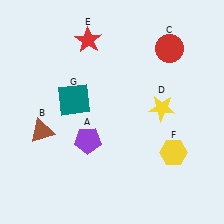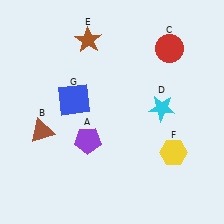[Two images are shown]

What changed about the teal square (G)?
In Image 1, G is teal. In Image 2, it changed to blue.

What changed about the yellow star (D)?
In Image 1, D is yellow. In Image 2, it changed to cyan.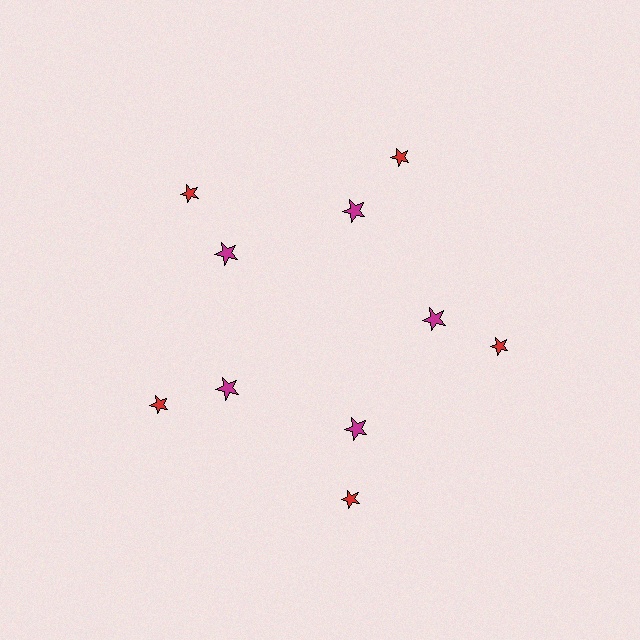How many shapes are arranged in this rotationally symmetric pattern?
There are 10 shapes, arranged in 5 groups of 2.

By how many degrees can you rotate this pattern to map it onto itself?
The pattern maps onto itself every 72 degrees of rotation.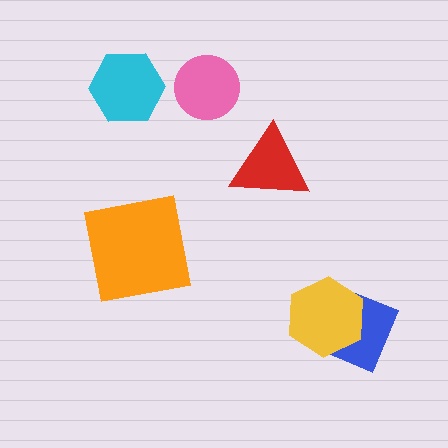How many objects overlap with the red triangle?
0 objects overlap with the red triangle.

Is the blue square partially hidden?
Yes, it is partially covered by another shape.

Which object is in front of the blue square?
The yellow hexagon is in front of the blue square.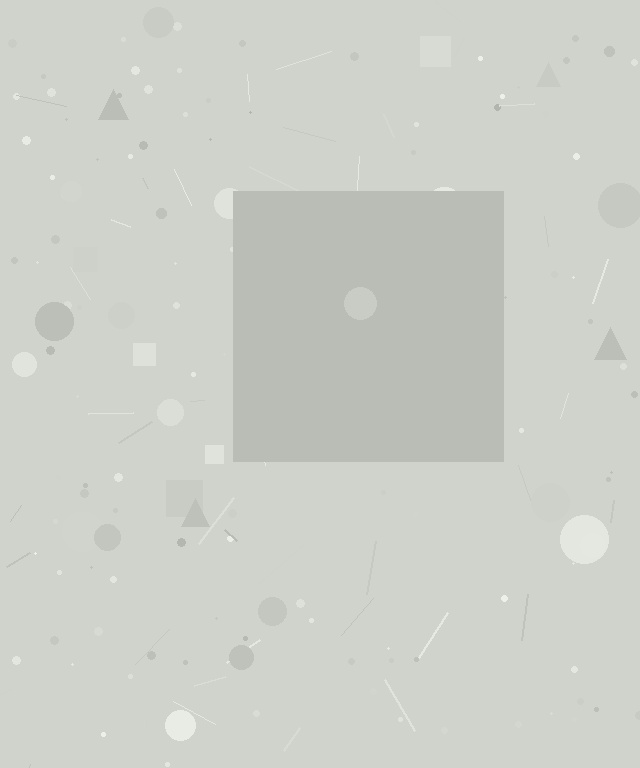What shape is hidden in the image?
A square is hidden in the image.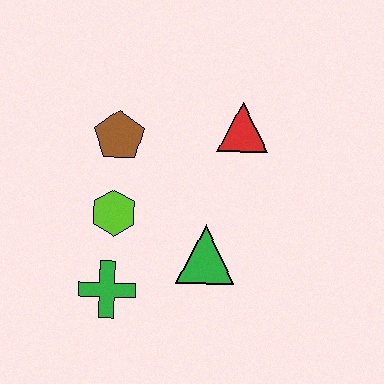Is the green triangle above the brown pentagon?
No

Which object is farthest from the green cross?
The red triangle is farthest from the green cross.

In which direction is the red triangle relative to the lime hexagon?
The red triangle is to the right of the lime hexagon.